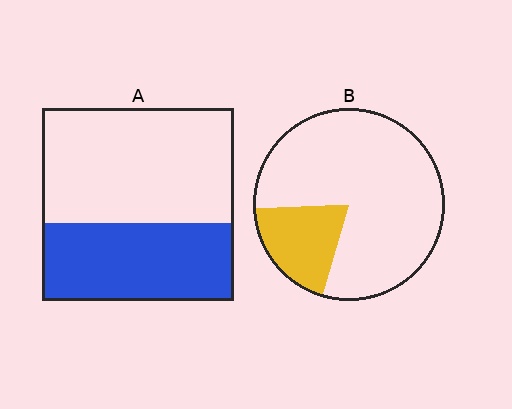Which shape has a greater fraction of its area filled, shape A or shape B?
Shape A.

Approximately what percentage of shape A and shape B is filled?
A is approximately 40% and B is approximately 20%.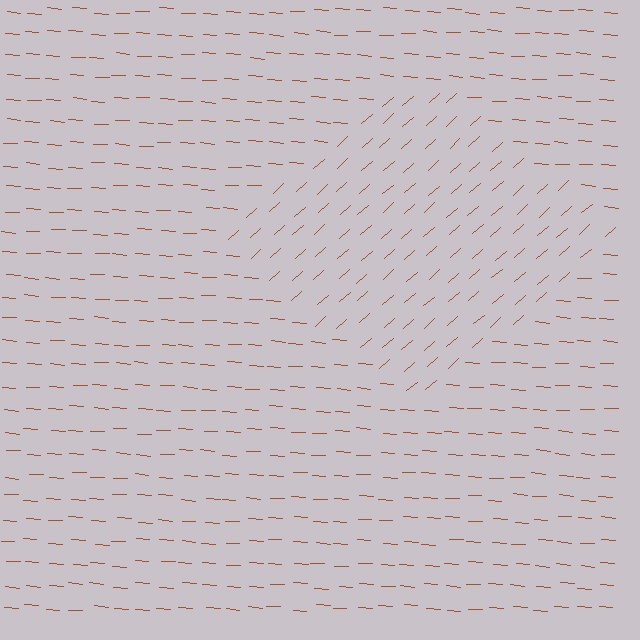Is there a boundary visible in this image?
Yes, there is a texture boundary formed by a change in line orientation.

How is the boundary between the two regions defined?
The boundary is defined purely by a change in line orientation (approximately 45 degrees difference). All lines are the same color and thickness.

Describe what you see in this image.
The image is filled with small brown line segments. A diamond region in the image has lines oriented differently from the surrounding lines, creating a visible texture boundary.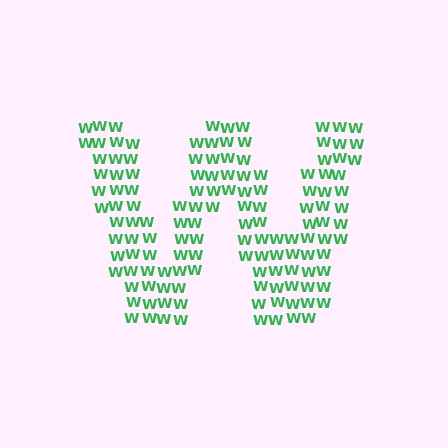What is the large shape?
The large shape is the letter W.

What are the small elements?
The small elements are letter W's.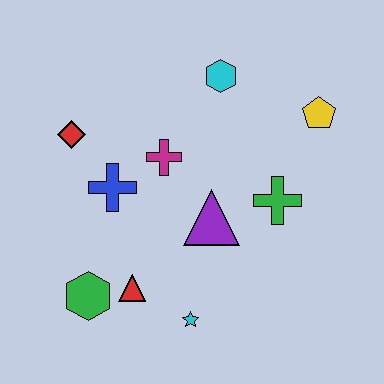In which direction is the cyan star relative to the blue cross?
The cyan star is below the blue cross.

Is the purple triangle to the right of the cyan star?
Yes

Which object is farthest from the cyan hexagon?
The green hexagon is farthest from the cyan hexagon.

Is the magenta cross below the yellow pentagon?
Yes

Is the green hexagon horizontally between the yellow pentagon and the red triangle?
No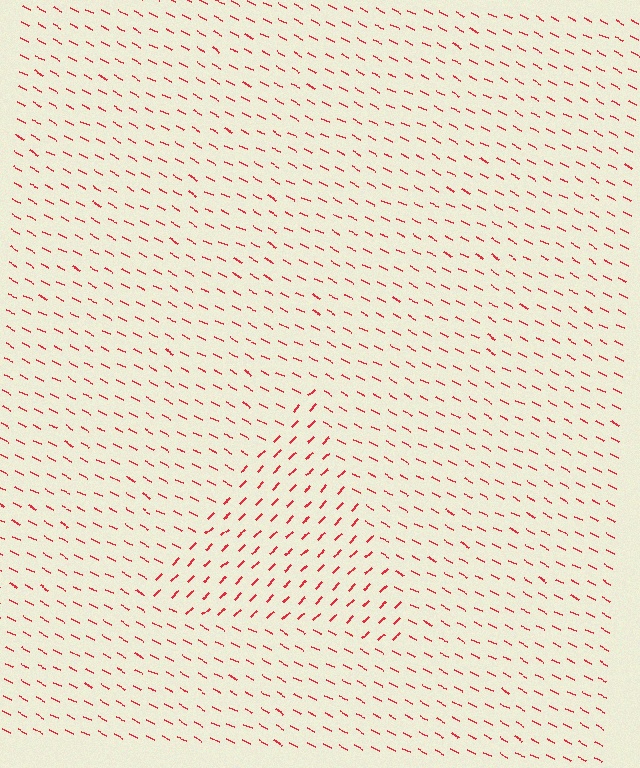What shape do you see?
I see a triangle.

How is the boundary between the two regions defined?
The boundary is defined purely by a change in line orientation (approximately 72 degrees difference). All lines are the same color and thickness.